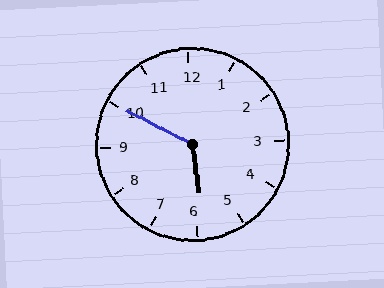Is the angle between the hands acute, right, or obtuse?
It is obtuse.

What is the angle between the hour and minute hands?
Approximately 125 degrees.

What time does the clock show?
5:50.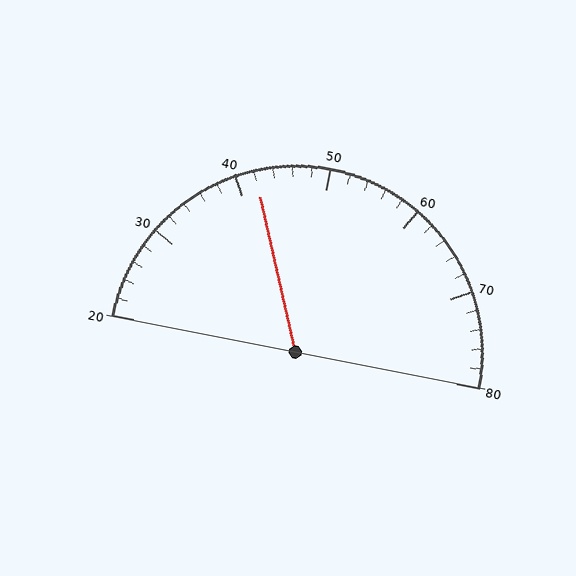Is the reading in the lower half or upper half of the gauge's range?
The reading is in the lower half of the range (20 to 80).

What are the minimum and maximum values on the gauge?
The gauge ranges from 20 to 80.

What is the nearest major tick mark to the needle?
The nearest major tick mark is 40.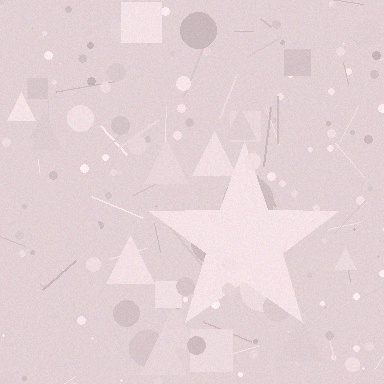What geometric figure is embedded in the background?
A star is embedded in the background.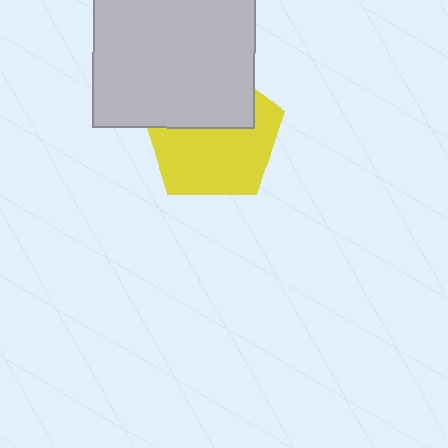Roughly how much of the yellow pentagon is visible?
About half of it is visible (roughly 60%).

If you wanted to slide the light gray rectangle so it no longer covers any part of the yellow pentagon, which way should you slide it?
Slide it up — that is the most direct way to separate the two shapes.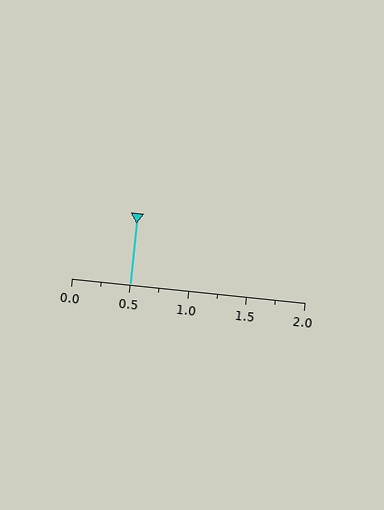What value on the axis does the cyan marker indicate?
The marker indicates approximately 0.5.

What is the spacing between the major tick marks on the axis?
The major ticks are spaced 0.5 apart.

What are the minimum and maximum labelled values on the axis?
The axis runs from 0.0 to 2.0.